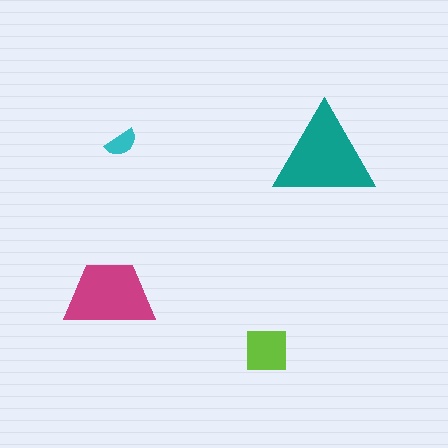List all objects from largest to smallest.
The teal triangle, the magenta trapezoid, the lime square, the cyan semicircle.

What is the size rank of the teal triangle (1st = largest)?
1st.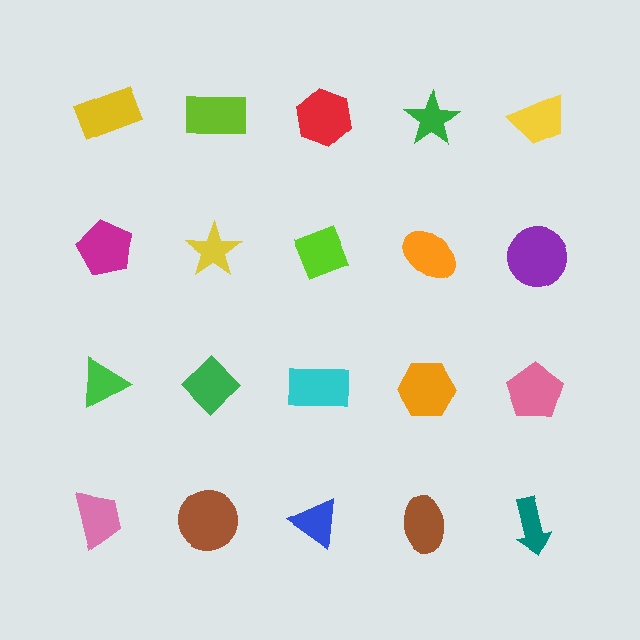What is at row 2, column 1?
A magenta pentagon.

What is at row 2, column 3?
A lime diamond.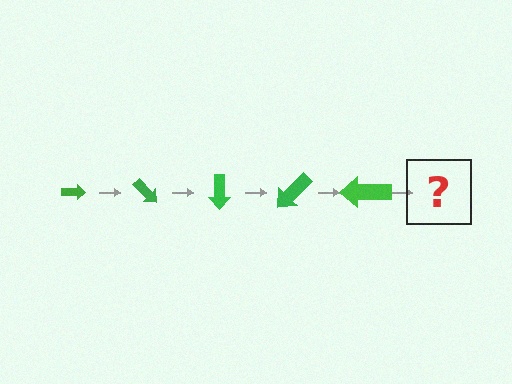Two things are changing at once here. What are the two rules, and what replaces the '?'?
The two rules are that the arrow grows larger each step and it rotates 45 degrees each step. The '?' should be an arrow, larger than the previous one and rotated 225 degrees from the start.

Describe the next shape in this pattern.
It should be an arrow, larger than the previous one and rotated 225 degrees from the start.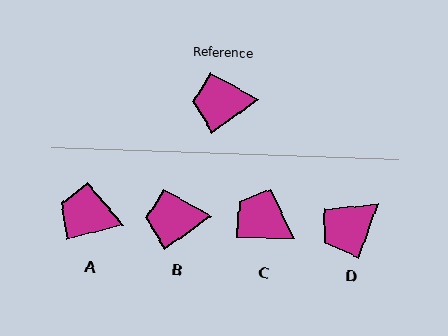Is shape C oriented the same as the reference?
No, it is off by about 36 degrees.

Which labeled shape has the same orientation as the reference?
B.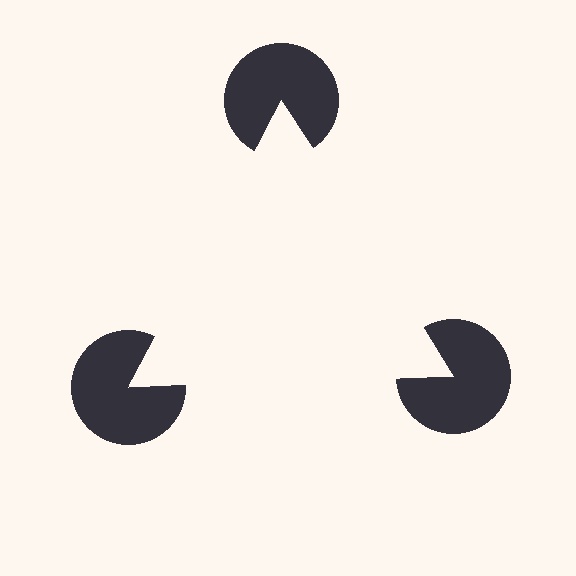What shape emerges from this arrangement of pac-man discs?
An illusory triangle — its edges are inferred from the aligned wedge cuts in the pac-man discs, not physically drawn.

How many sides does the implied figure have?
3 sides.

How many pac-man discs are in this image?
There are 3 — one at each vertex of the illusory triangle.